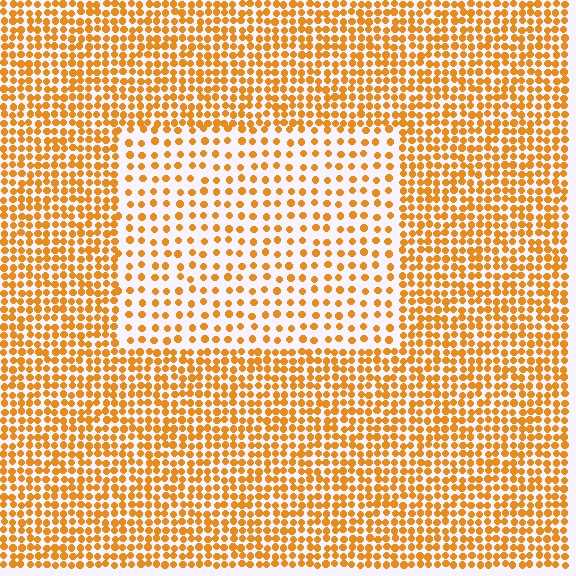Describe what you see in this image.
The image contains small orange elements arranged at two different densities. A rectangle-shaped region is visible where the elements are less densely packed than the surrounding area.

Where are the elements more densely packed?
The elements are more densely packed outside the rectangle boundary.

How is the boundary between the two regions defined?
The boundary is defined by a change in element density (approximately 2.1x ratio). All elements are the same color, size, and shape.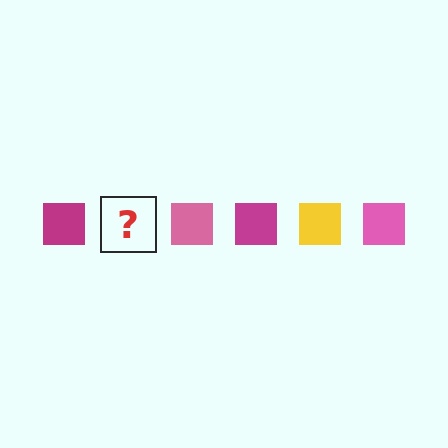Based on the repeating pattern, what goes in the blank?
The blank should be a yellow square.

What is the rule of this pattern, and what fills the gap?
The rule is that the pattern cycles through magenta, yellow, pink squares. The gap should be filled with a yellow square.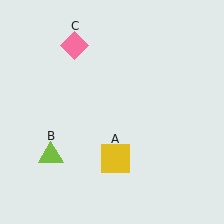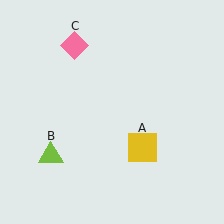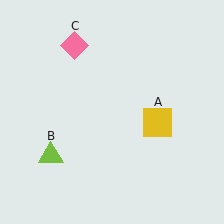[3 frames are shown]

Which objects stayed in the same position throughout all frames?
Lime triangle (object B) and pink diamond (object C) remained stationary.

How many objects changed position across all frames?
1 object changed position: yellow square (object A).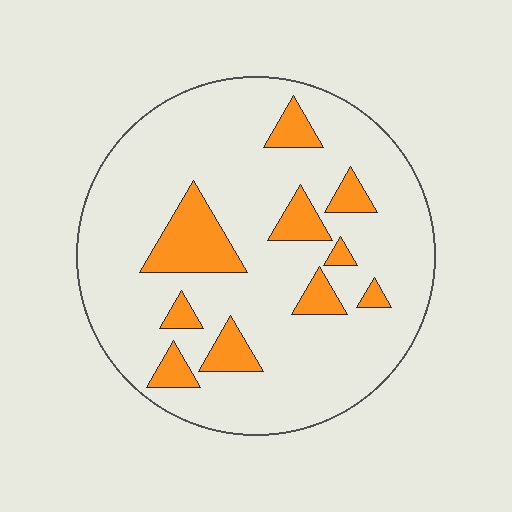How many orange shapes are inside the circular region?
10.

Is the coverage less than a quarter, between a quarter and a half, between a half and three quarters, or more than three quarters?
Less than a quarter.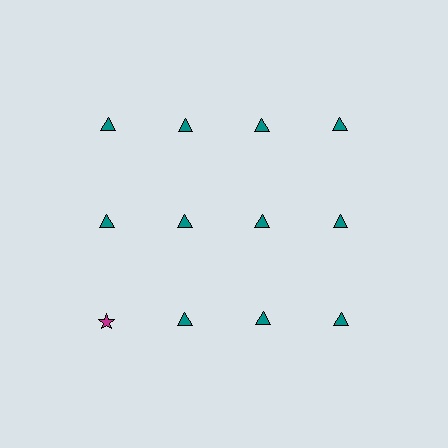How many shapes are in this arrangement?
There are 12 shapes arranged in a grid pattern.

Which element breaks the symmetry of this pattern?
The magenta star in the third row, leftmost column breaks the symmetry. All other shapes are teal triangles.